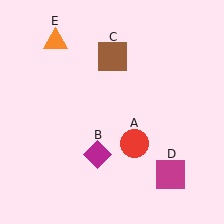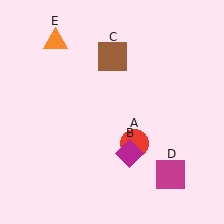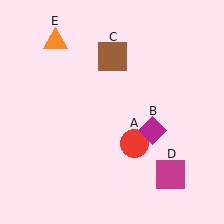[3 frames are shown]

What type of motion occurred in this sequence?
The magenta diamond (object B) rotated counterclockwise around the center of the scene.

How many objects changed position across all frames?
1 object changed position: magenta diamond (object B).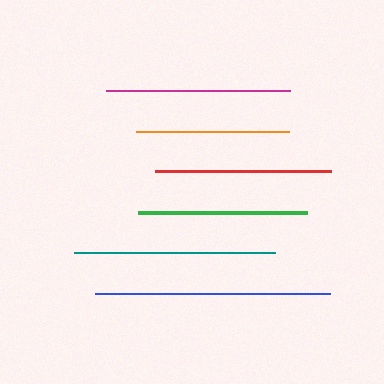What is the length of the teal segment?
The teal segment is approximately 201 pixels long.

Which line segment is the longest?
The blue line is the longest at approximately 235 pixels.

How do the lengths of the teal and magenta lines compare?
The teal and magenta lines are approximately the same length.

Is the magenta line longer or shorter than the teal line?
The teal line is longer than the magenta line.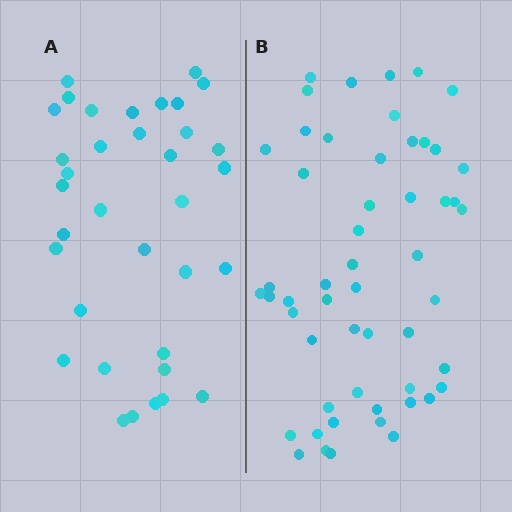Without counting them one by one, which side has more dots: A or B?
Region B (the right region) has more dots.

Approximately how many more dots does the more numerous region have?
Region B has approximately 20 more dots than region A.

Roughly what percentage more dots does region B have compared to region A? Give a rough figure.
About 50% more.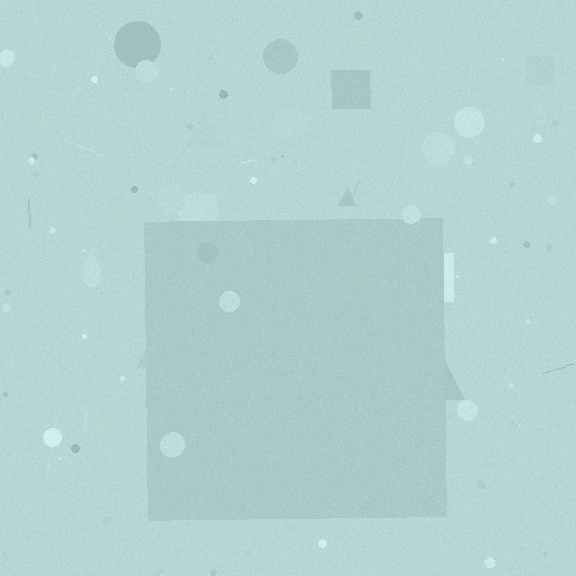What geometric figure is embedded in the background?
A square is embedded in the background.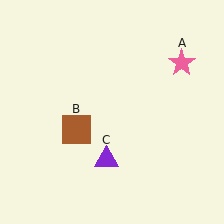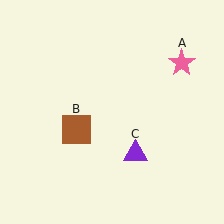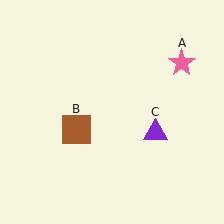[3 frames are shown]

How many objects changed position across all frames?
1 object changed position: purple triangle (object C).